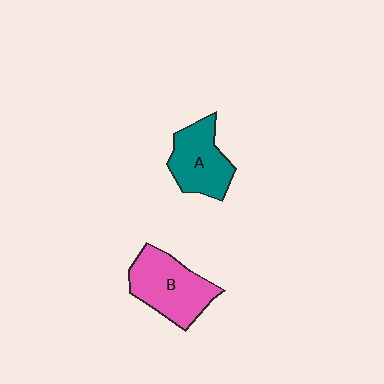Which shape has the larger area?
Shape B (pink).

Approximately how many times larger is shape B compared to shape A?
Approximately 1.2 times.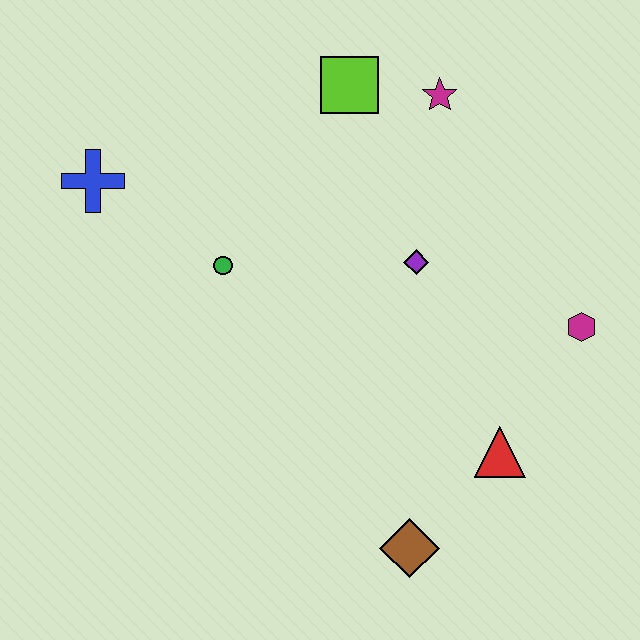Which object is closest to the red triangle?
The brown diamond is closest to the red triangle.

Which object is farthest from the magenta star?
The brown diamond is farthest from the magenta star.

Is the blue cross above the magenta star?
No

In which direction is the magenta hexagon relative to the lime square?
The magenta hexagon is below the lime square.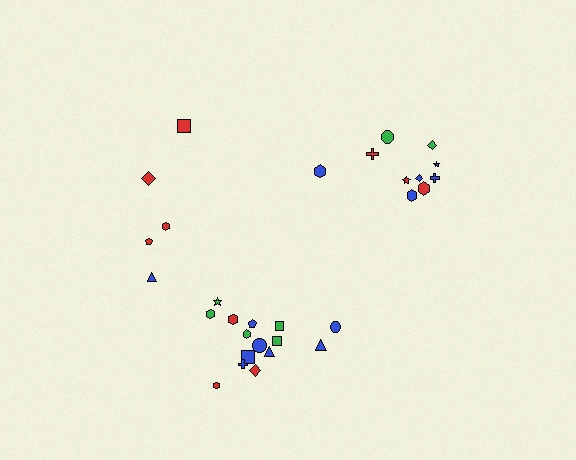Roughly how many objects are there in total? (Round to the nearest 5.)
Roughly 30 objects in total.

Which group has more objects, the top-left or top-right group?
The top-right group.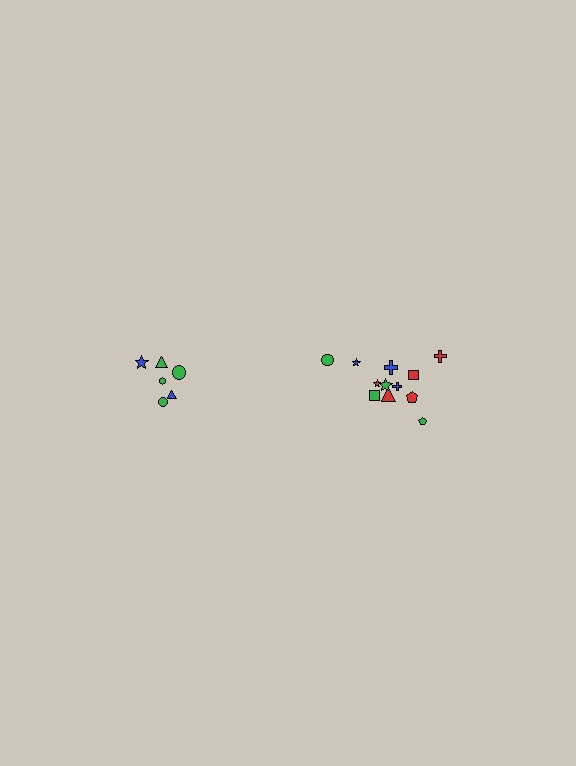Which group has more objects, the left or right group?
The right group.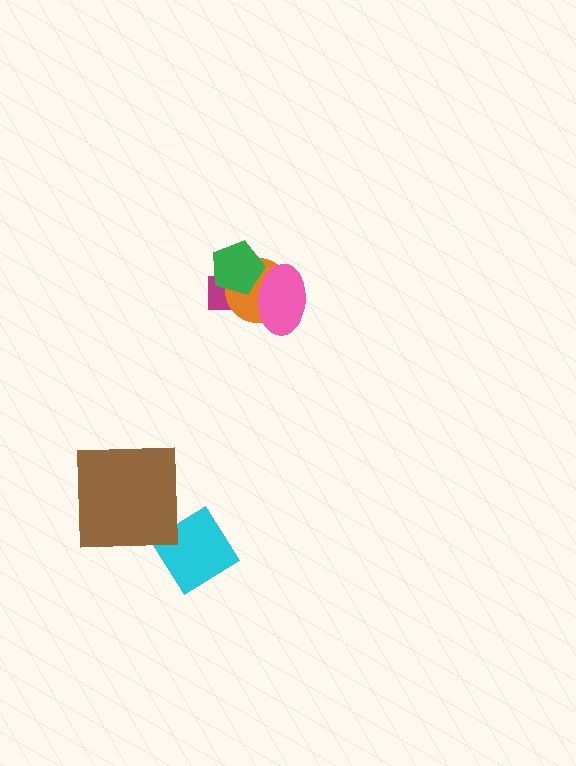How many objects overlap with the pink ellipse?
3 objects overlap with the pink ellipse.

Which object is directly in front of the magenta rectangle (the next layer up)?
The orange circle is directly in front of the magenta rectangle.